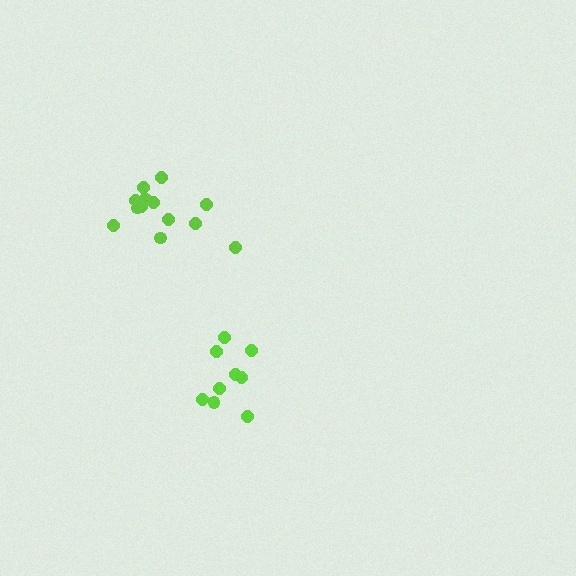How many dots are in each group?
Group 1: 13 dots, Group 2: 9 dots (22 total).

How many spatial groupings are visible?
There are 2 spatial groupings.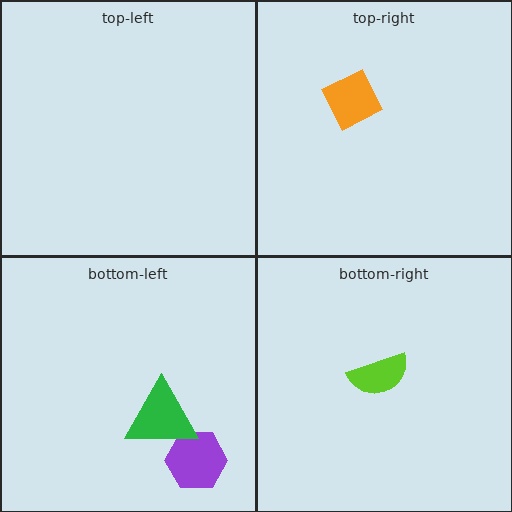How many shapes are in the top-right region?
1.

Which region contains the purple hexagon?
The bottom-left region.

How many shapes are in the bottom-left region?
2.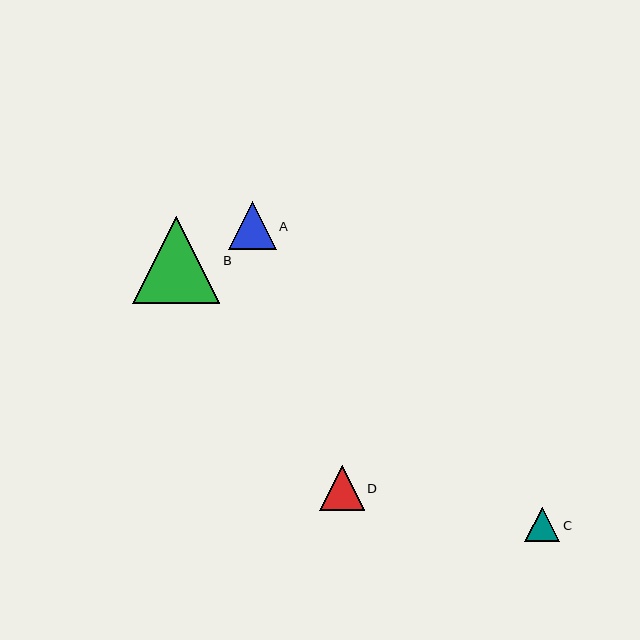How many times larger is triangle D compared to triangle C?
Triangle D is approximately 1.3 times the size of triangle C.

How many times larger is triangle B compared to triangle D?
Triangle B is approximately 2.0 times the size of triangle D.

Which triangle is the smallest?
Triangle C is the smallest with a size of approximately 35 pixels.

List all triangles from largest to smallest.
From largest to smallest: B, A, D, C.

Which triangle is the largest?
Triangle B is the largest with a size of approximately 87 pixels.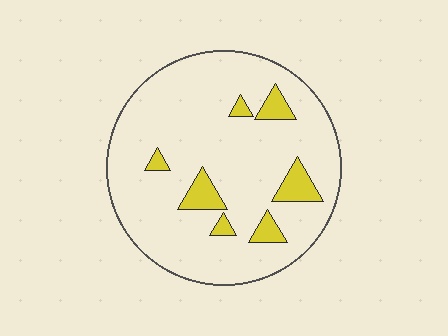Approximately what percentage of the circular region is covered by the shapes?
Approximately 10%.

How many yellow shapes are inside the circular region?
7.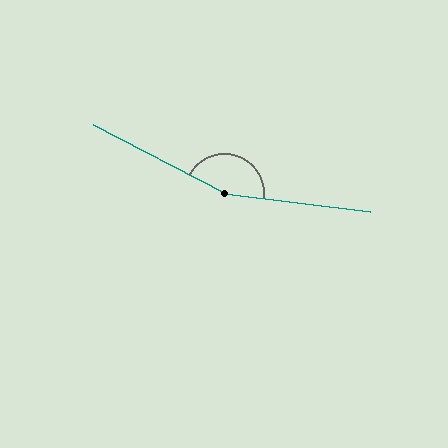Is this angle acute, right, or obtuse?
It is obtuse.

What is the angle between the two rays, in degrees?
Approximately 160 degrees.